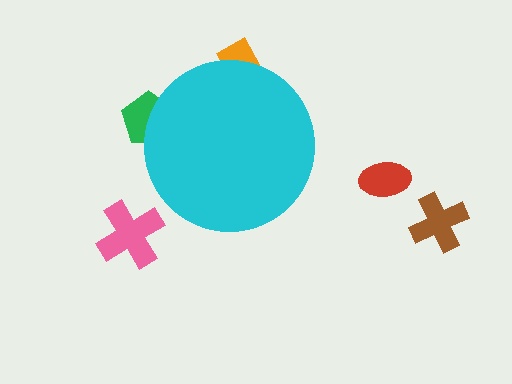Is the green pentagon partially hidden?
Yes, the green pentagon is partially hidden behind the cyan circle.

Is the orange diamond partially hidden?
Yes, the orange diamond is partially hidden behind the cyan circle.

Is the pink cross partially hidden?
No, the pink cross is fully visible.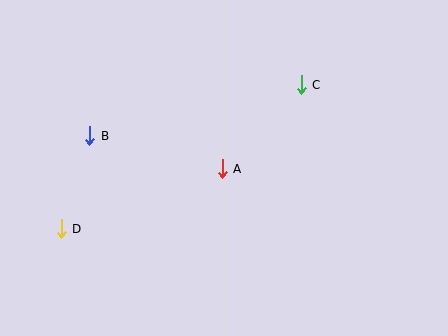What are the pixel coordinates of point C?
Point C is at (301, 85).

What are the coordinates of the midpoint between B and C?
The midpoint between B and C is at (196, 110).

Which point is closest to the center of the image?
Point A at (222, 169) is closest to the center.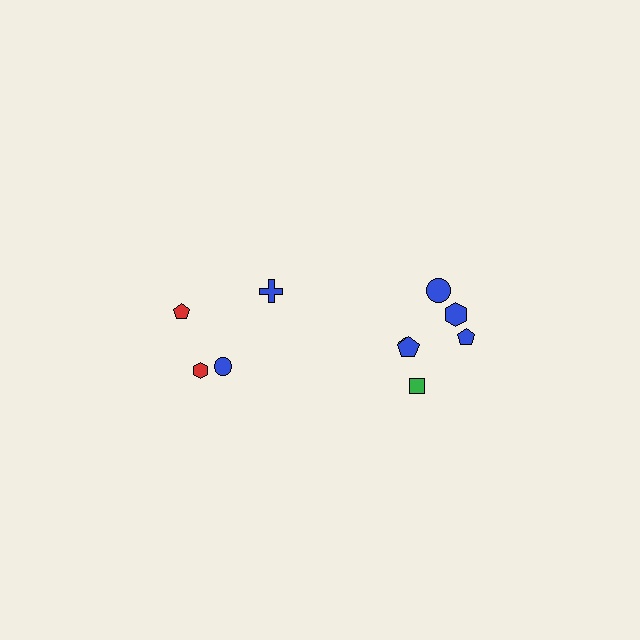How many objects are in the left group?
There are 4 objects.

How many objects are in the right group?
There are 6 objects.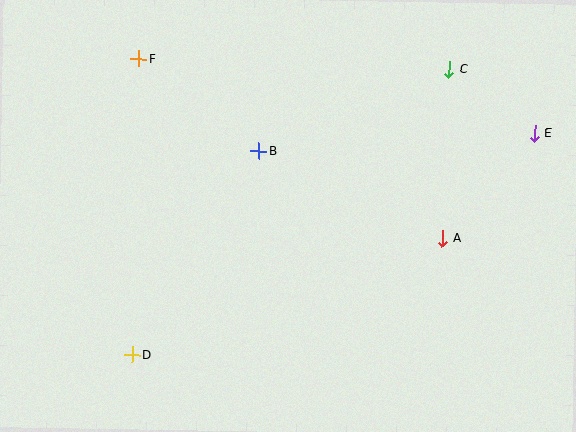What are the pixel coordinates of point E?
Point E is at (535, 133).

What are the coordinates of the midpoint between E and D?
The midpoint between E and D is at (333, 244).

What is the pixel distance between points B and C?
The distance between B and C is 207 pixels.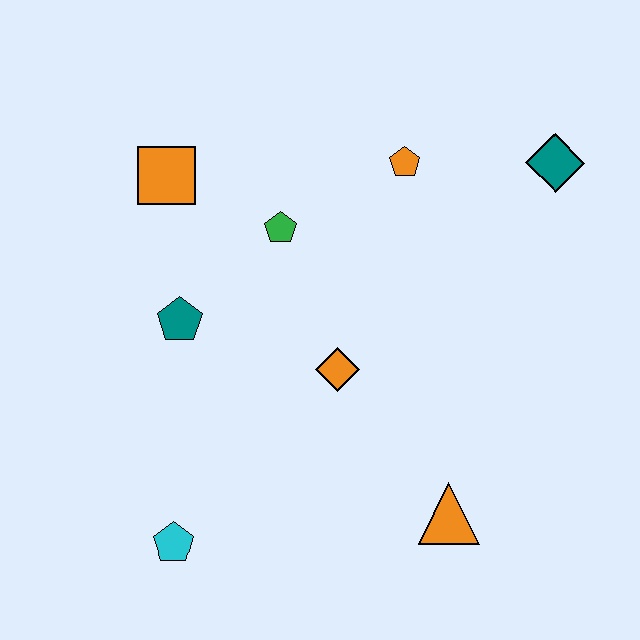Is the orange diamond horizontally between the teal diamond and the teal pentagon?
Yes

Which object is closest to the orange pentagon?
The green pentagon is closest to the orange pentagon.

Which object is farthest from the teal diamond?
The cyan pentagon is farthest from the teal diamond.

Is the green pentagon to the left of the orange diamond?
Yes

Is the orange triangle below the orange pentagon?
Yes